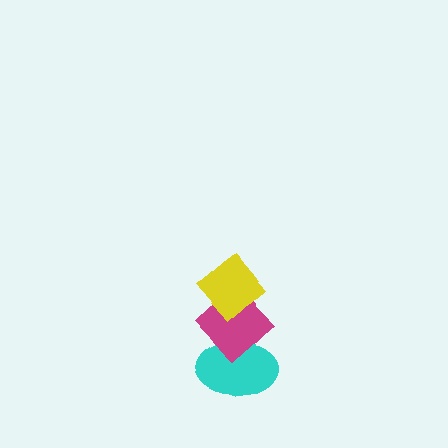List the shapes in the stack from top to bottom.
From top to bottom: the yellow diamond, the magenta diamond, the cyan ellipse.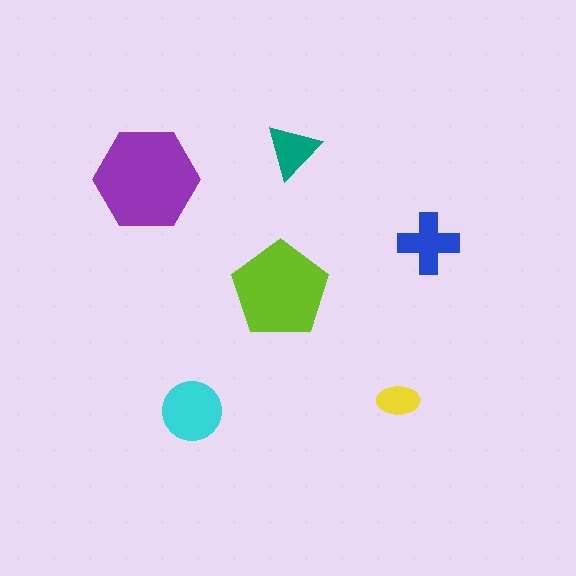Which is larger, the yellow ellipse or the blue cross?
The blue cross.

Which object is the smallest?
The yellow ellipse.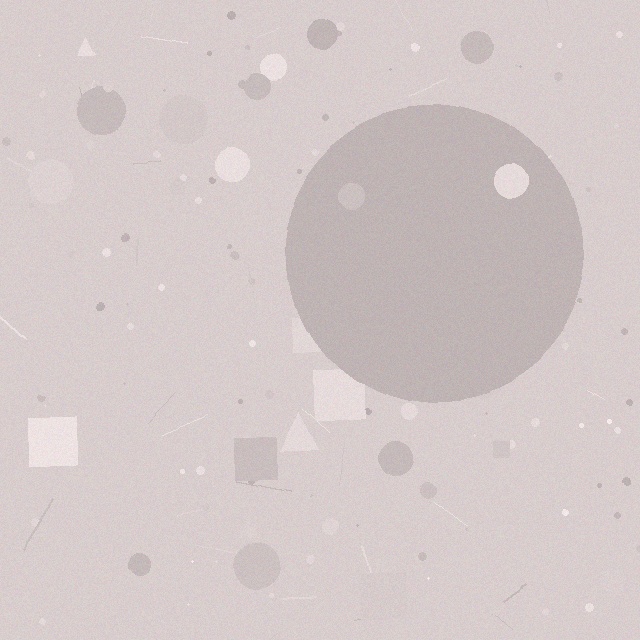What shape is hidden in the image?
A circle is hidden in the image.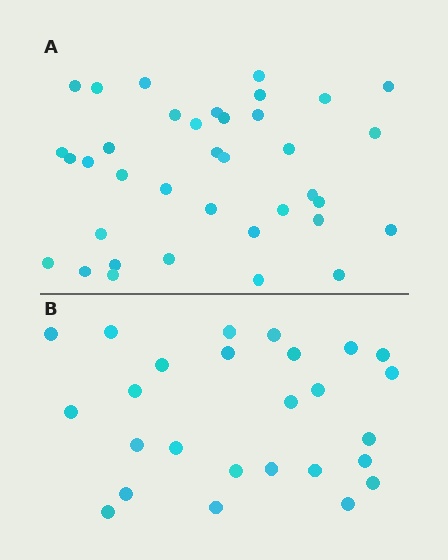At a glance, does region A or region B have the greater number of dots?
Region A (the top region) has more dots.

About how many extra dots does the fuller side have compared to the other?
Region A has roughly 12 or so more dots than region B.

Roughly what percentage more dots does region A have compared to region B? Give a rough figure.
About 40% more.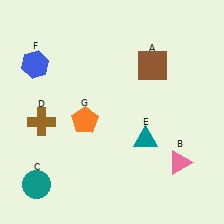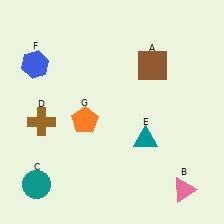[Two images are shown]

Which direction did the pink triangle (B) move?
The pink triangle (B) moved down.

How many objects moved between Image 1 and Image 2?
1 object moved between the two images.